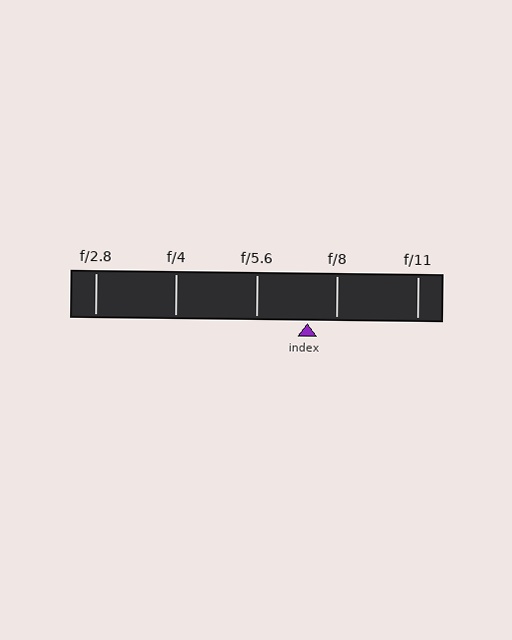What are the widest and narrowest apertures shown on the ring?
The widest aperture shown is f/2.8 and the narrowest is f/11.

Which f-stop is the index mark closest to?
The index mark is closest to f/8.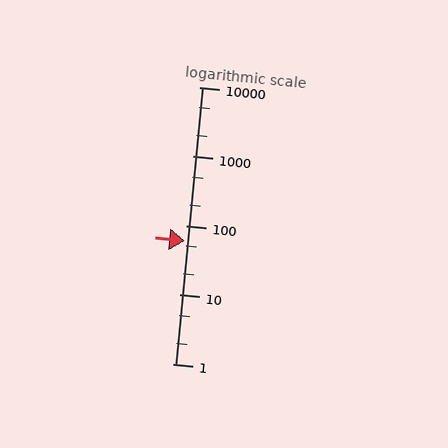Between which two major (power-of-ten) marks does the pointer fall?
The pointer is between 10 and 100.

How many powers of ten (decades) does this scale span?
The scale spans 4 decades, from 1 to 10000.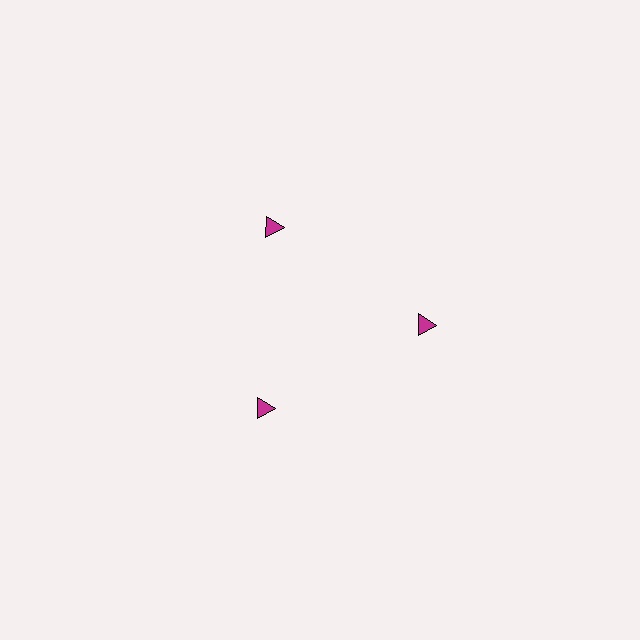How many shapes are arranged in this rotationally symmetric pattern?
There are 3 shapes, arranged in 3 groups of 1.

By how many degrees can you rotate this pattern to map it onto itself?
The pattern maps onto itself every 120 degrees of rotation.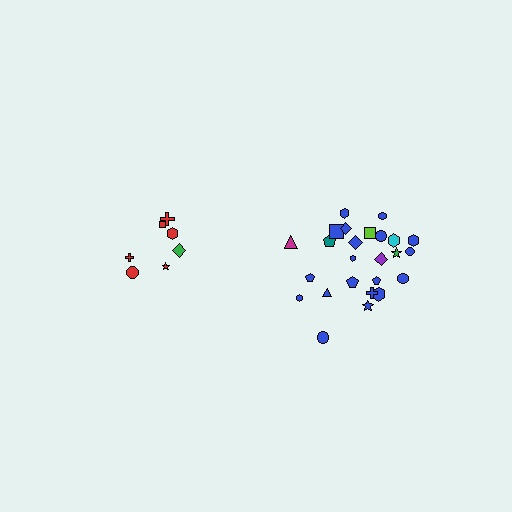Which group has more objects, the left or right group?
The right group.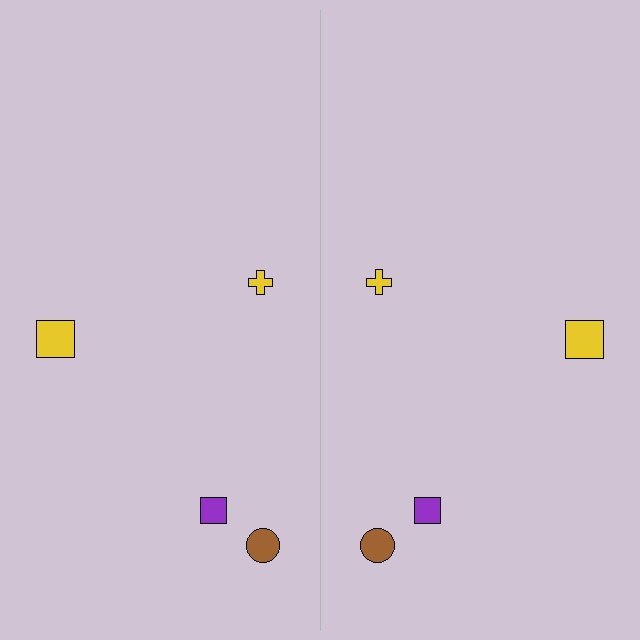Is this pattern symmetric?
Yes, this pattern has bilateral (reflection) symmetry.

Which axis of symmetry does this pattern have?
The pattern has a vertical axis of symmetry running through the center of the image.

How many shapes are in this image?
There are 8 shapes in this image.